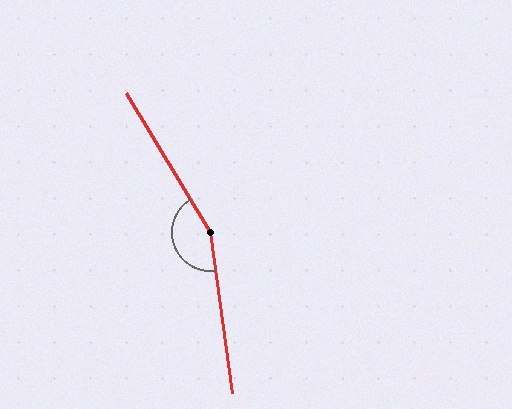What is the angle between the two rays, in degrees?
Approximately 157 degrees.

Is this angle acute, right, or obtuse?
It is obtuse.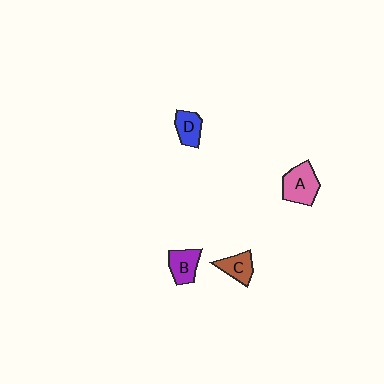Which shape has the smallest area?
Shape D (blue).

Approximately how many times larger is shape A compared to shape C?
Approximately 1.5 times.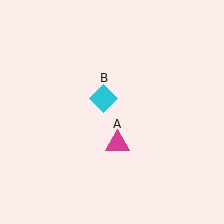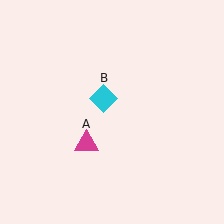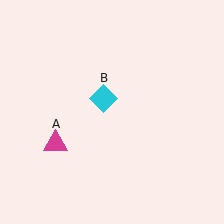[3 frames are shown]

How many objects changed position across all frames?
1 object changed position: magenta triangle (object A).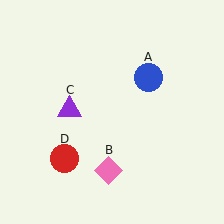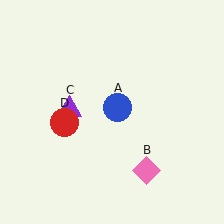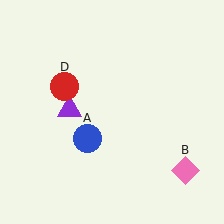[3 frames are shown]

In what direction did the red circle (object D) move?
The red circle (object D) moved up.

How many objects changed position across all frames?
3 objects changed position: blue circle (object A), pink diamond (object B), red circle (object D).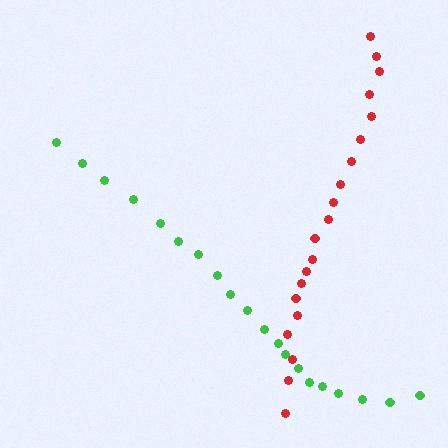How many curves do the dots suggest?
There are 2 distinct paths.